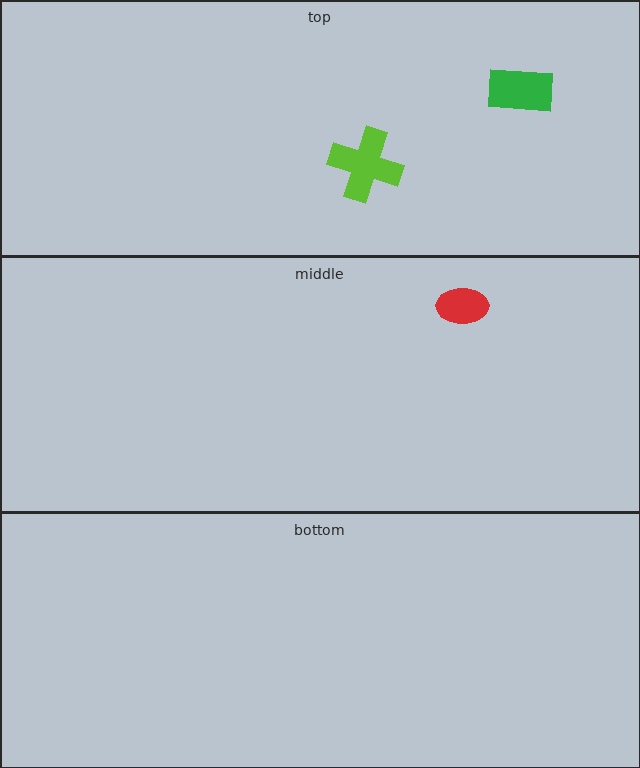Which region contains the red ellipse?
The middle region.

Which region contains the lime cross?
The top region.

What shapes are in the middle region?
The red ellipse.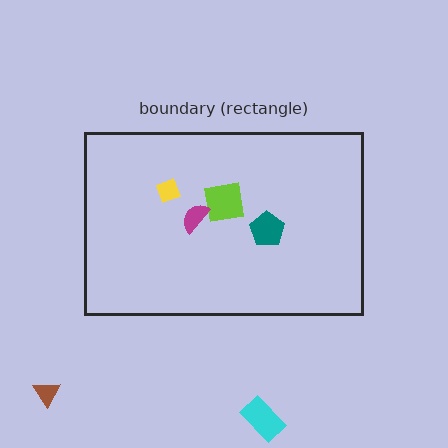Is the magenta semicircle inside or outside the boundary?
Inside.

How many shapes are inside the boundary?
4 inside, 2 outside.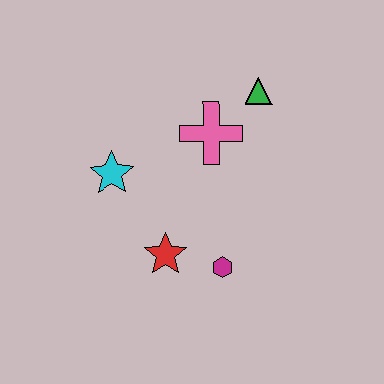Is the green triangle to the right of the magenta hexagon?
Yes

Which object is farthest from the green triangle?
The red star is farthest from the green triangle.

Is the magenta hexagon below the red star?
Yes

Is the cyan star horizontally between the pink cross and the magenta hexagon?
No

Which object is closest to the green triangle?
The pink cross is closest to the green triangle.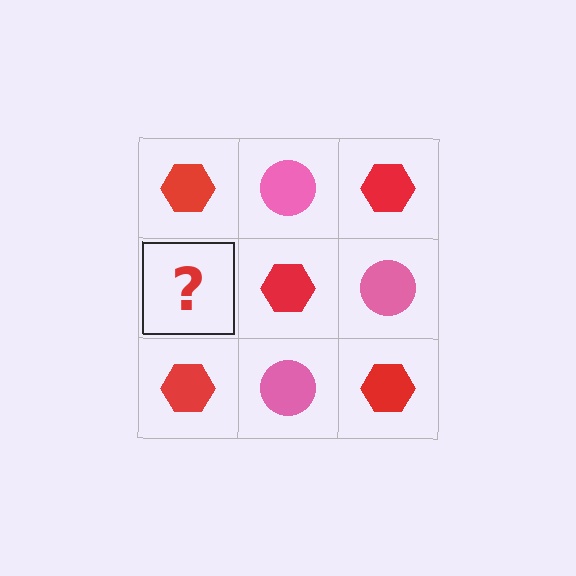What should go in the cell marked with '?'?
The missing cell should contain a pink circle.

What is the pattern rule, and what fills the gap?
The rule is that it alternates red hexagon and pink circle in a checkerboard pattern. The gap should be filled with a pink circle.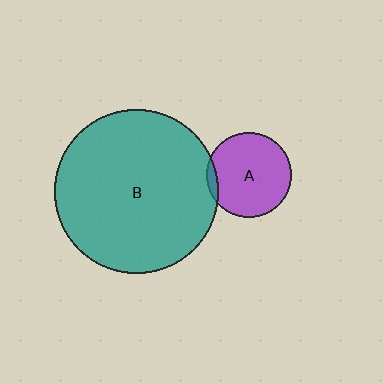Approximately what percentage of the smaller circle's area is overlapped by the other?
Approximately 5%.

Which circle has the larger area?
Circle B (teal).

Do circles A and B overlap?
Yes.